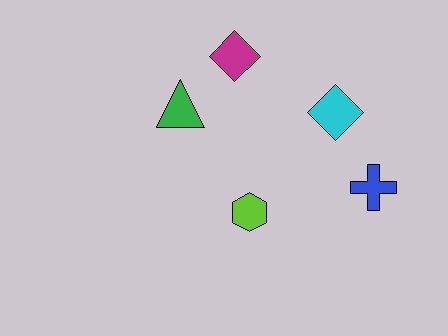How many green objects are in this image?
There is 1 green object.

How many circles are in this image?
There are no circles.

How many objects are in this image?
There are 5 objects.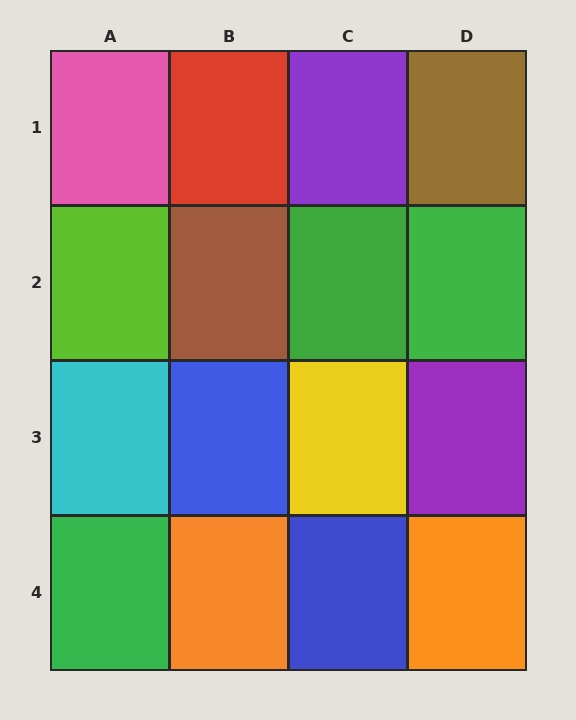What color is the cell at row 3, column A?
Cyan.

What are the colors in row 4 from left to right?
Green, orange, blue, orange.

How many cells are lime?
1 cell is lime.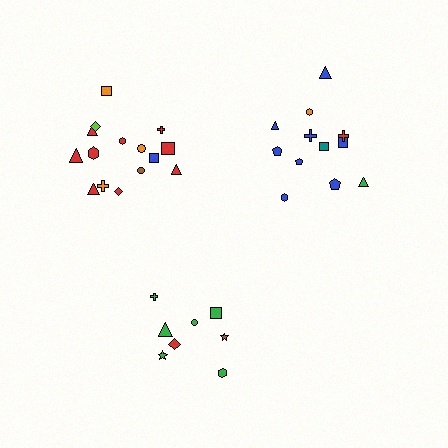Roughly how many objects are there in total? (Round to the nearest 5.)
Roughly 35 objects in total.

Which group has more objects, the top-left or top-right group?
The top-left group.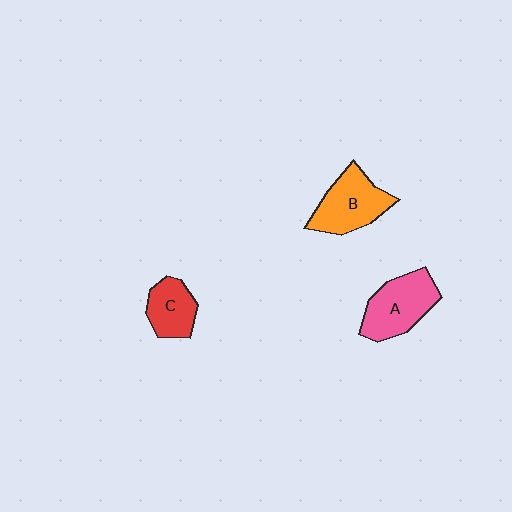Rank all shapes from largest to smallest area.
From largest to smallest: A (pink), B (orange), C (red).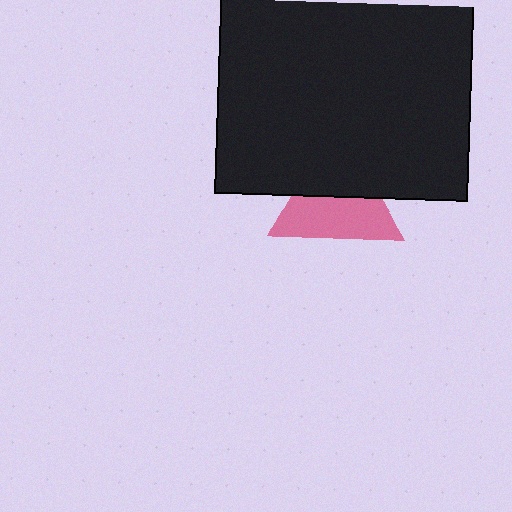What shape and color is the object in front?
The object in front is a black rectangle.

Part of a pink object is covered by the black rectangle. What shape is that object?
It is a triangle.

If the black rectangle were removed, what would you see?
You would see the complete pink triangle.